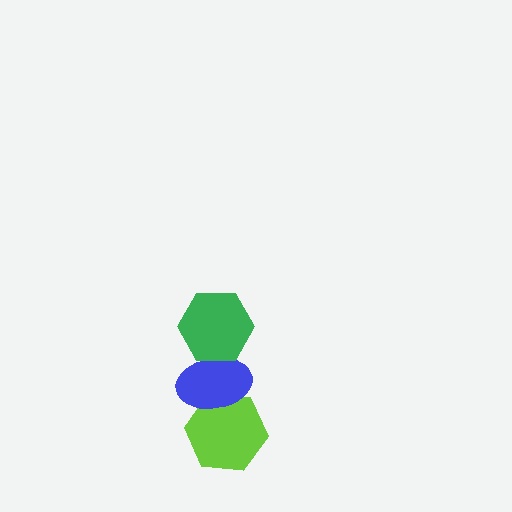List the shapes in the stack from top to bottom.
From top to bottom: the green hexagon, the blue ellipse, the lime hexagon.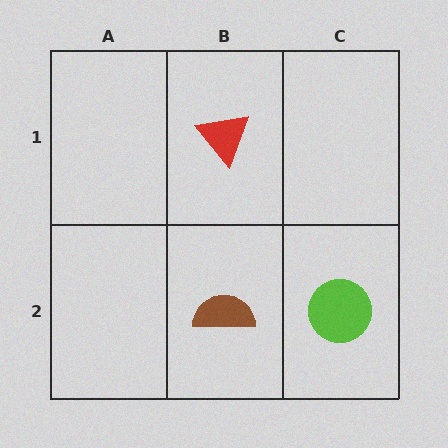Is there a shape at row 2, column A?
No, that cell is empty.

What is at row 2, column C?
A lime circle.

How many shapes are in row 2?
2 shapes.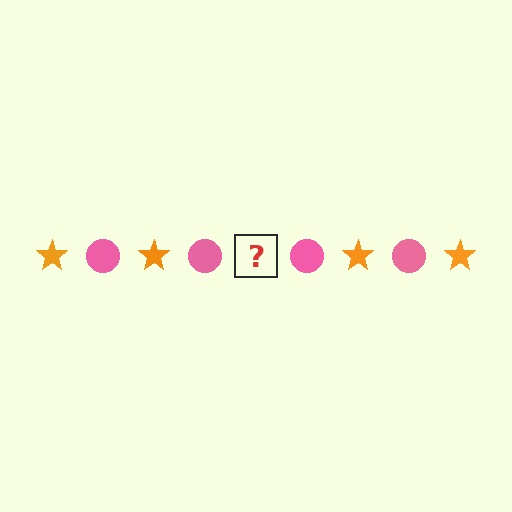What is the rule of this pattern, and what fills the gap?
The rule is that the pattern alternates between orange star and pink circle. The gap should be filled with an orange star.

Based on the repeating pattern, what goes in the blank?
The blank should be an orange star.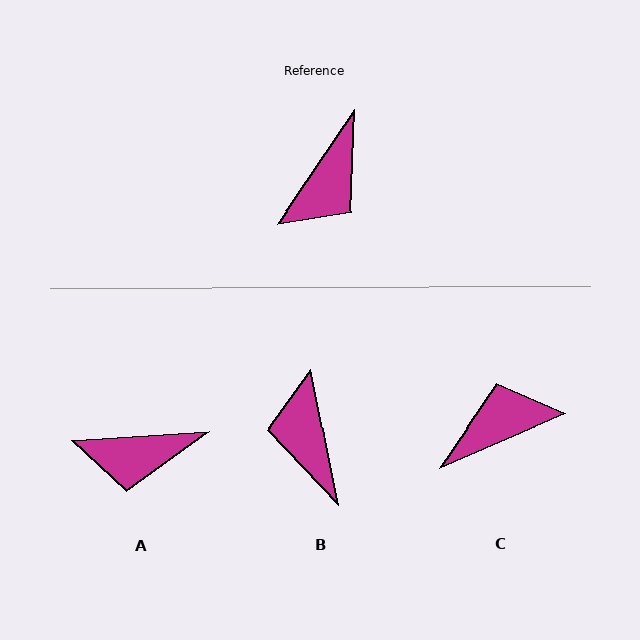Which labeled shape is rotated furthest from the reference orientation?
C, about 148 degrees away.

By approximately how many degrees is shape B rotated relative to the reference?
Approximately 134 degrees clockwise.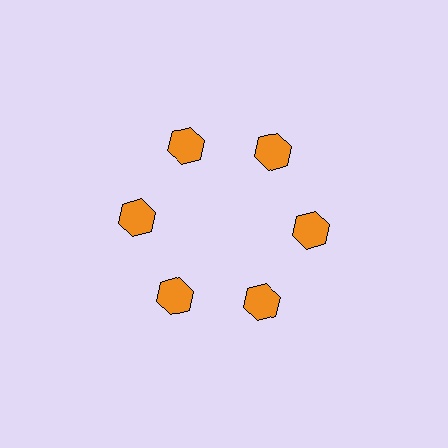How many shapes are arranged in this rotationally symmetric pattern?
There are 6 shapes, arranged in 6 groups of 1.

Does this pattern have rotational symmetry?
Yes, this pattern has 6-fold rotational symmetry. It looks the same after rotating 60 degrees around the center.